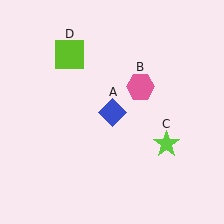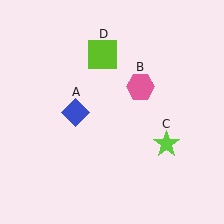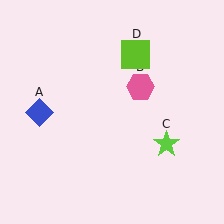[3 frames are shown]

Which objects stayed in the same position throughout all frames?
Pink hexagon (object B) and lime star (object C) remained stationary.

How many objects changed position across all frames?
2 objects changed position: blue diamond (object A), lime square (object D).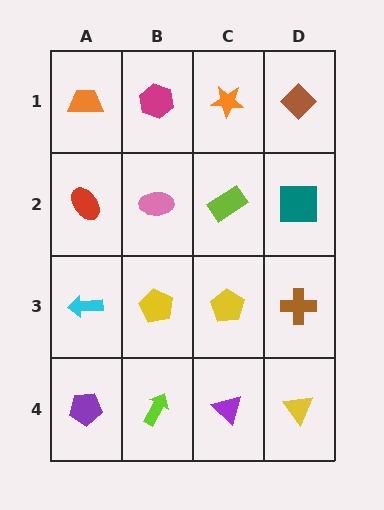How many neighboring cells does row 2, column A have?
3.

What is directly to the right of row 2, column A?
A pink ellipse.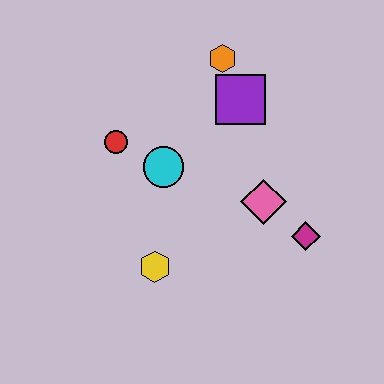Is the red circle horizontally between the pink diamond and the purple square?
No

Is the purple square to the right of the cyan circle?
Yes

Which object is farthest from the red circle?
The magenta diamond is farthest from the red circle.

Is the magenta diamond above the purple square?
No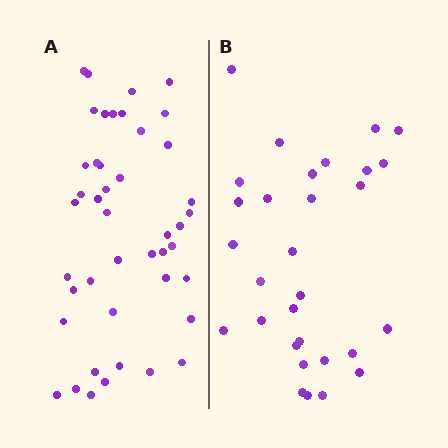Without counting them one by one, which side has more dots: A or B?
Region A (the left region) has more dots.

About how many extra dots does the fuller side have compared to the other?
Region A has approximately 15 more dots than region B.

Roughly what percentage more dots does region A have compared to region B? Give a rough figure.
About 45% more.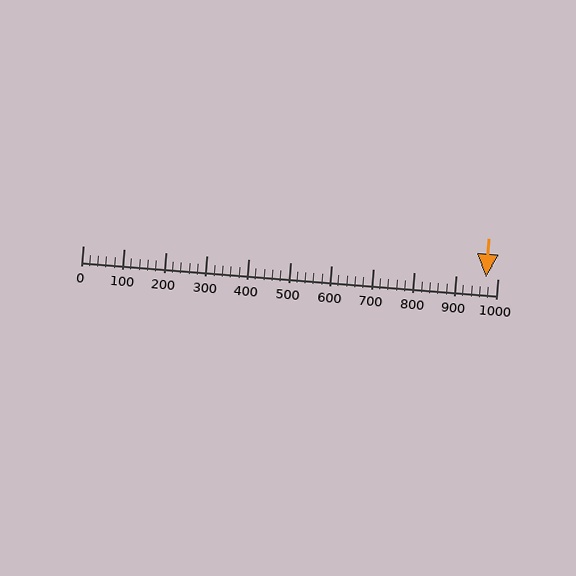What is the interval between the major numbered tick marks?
The major tick marks are spaced 100 units apart.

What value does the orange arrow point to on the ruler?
The orange arrow points to approximately 972.